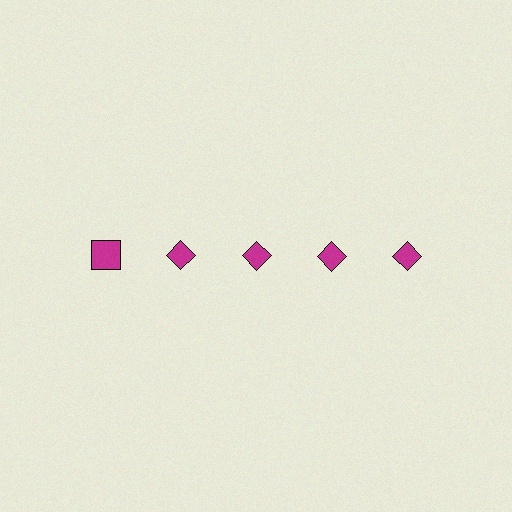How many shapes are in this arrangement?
There are 5 shapes arranged in a grid pattern.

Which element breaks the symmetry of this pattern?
The magenta square in the top row, leftmost column breaks the symmetry. All other shapes are magenta diamonds.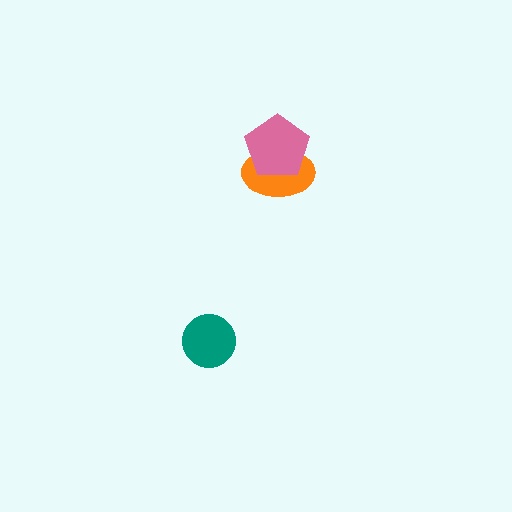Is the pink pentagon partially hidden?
No, no other shape covers it.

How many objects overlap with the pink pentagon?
1 object overlaps with the pink pentagon.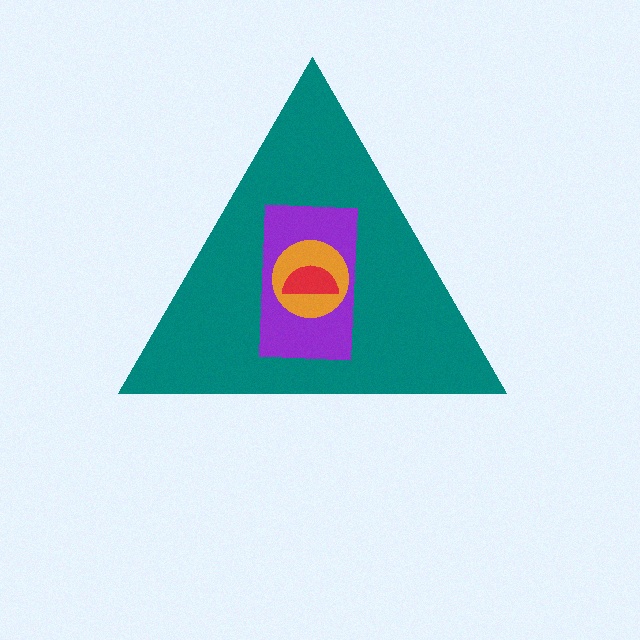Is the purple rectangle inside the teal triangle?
Yes.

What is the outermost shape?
The teal triangle.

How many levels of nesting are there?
4.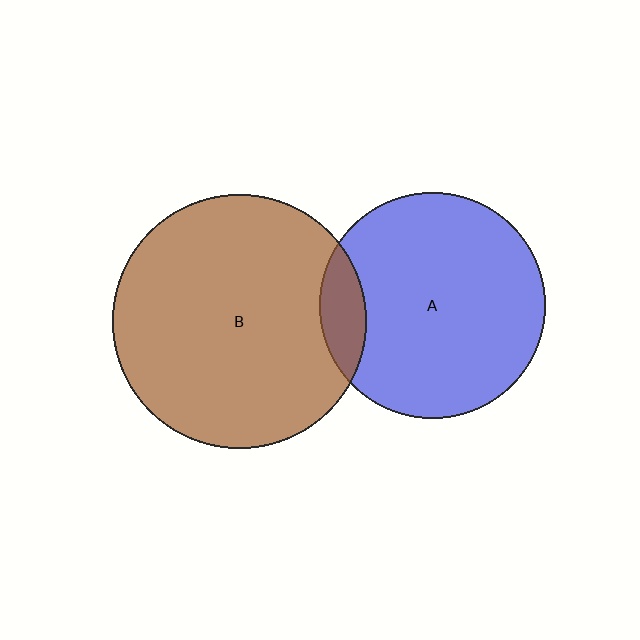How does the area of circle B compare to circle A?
Approximately 1.3 times.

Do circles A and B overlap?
Yes.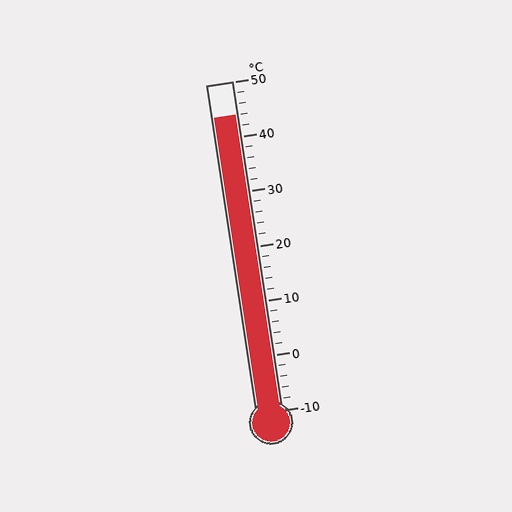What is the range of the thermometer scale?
The thermometer scale ranges from -10°C to 50°C.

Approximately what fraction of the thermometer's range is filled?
The thermometer is filled to approximately 90% of its range.